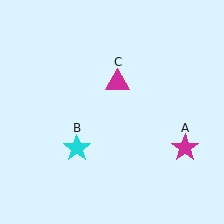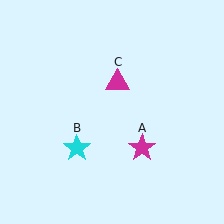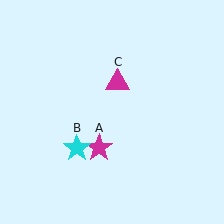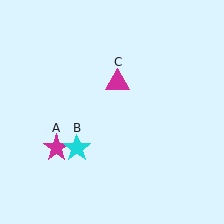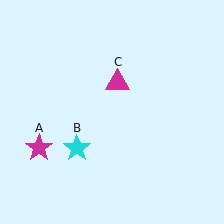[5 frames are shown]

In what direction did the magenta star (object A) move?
The magenta star (object A) moved left.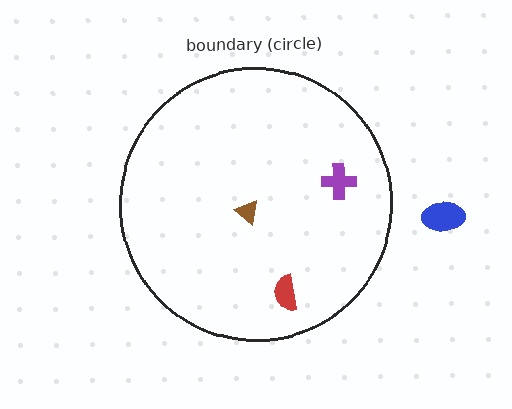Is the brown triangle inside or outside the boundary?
Inside.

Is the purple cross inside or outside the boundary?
Inside.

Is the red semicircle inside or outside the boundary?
Inside.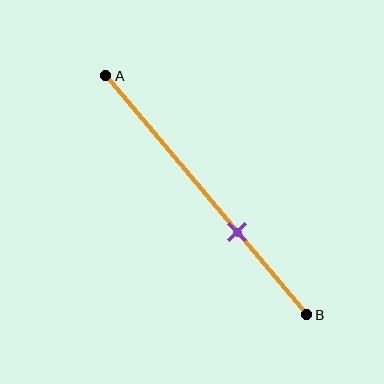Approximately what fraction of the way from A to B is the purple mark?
The purple mark is approximately 65% of the way from A to B.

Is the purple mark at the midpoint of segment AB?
No, the mark is at about 65% from A, not at the 50% midpoint.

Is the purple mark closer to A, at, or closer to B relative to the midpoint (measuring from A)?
The purple mark is closer to point B than the midpoint of segment AB.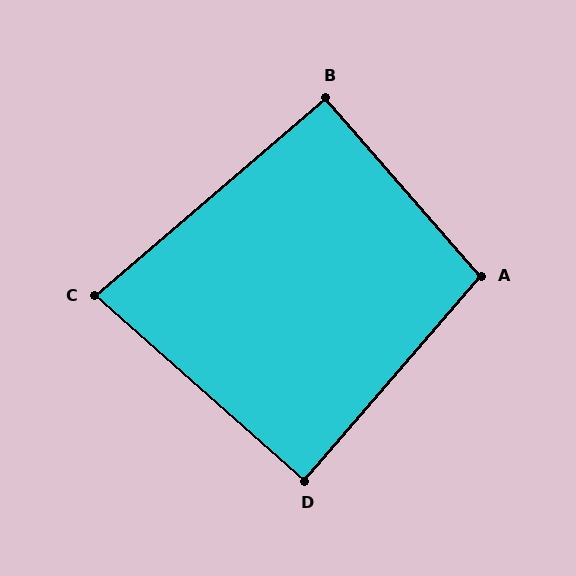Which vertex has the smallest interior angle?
C, at approximately 82 degrees.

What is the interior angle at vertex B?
Approximately 91 degrees (approximately right).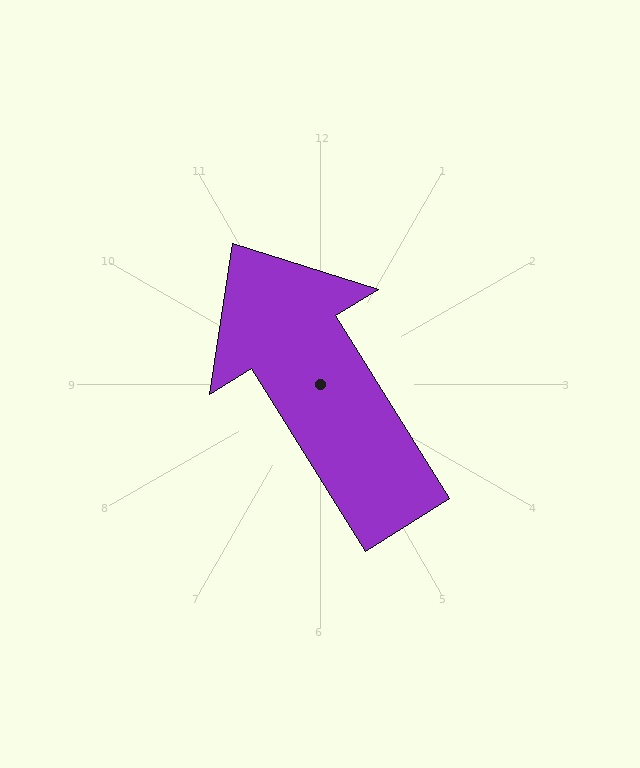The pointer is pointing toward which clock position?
Roughly 11 o'clock.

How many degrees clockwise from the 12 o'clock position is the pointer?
Approximately 328 degrees.